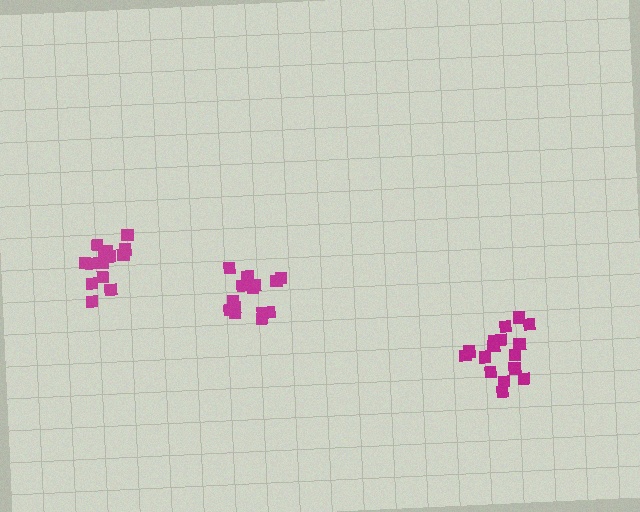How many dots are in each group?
Group 1: 14 dots, Group 2: 14 dots, Group 3: 16 dots (44 total).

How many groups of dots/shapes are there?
There are 3 groups.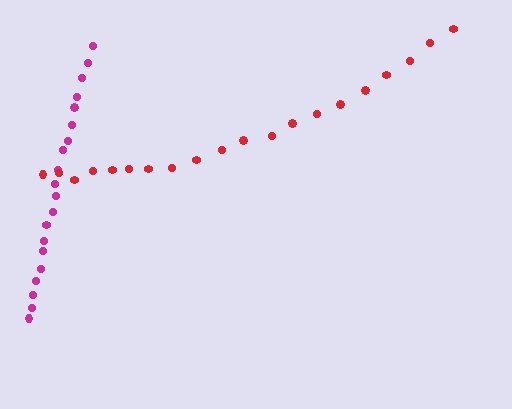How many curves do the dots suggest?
There are 2 distinct paths.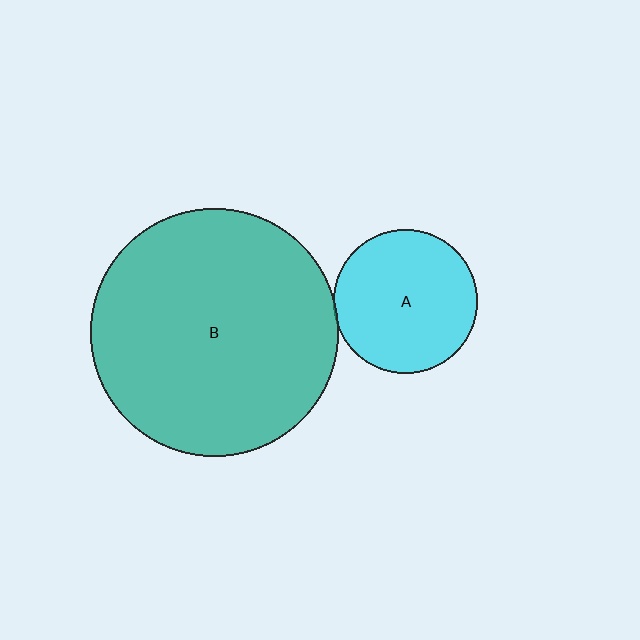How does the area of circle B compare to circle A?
Approximately 3.0 times.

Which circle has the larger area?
Circle B (teal).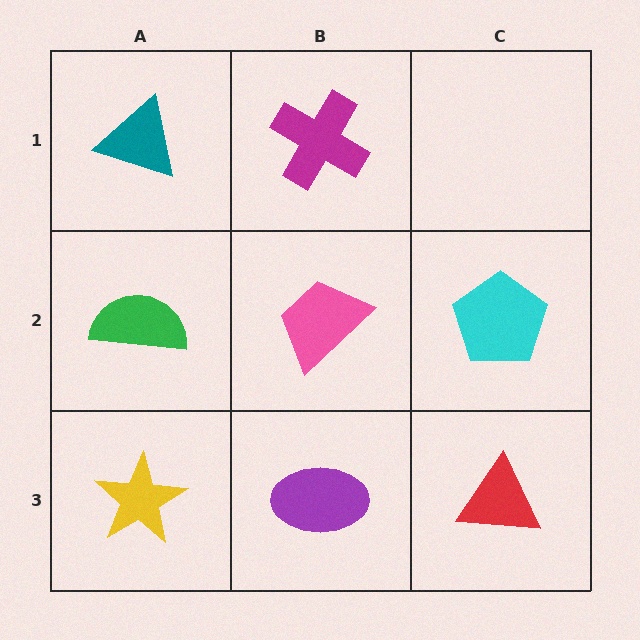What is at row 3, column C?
A red triangle.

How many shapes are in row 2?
3 shapes.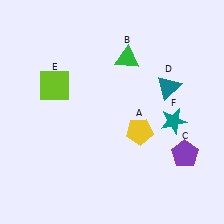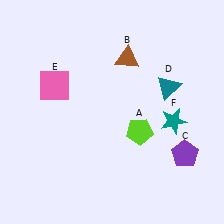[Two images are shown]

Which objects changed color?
A changed from yellow to lime. B changed from green to brown. E changed from lime to pink.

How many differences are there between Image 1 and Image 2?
There are 3 differences between the two images.